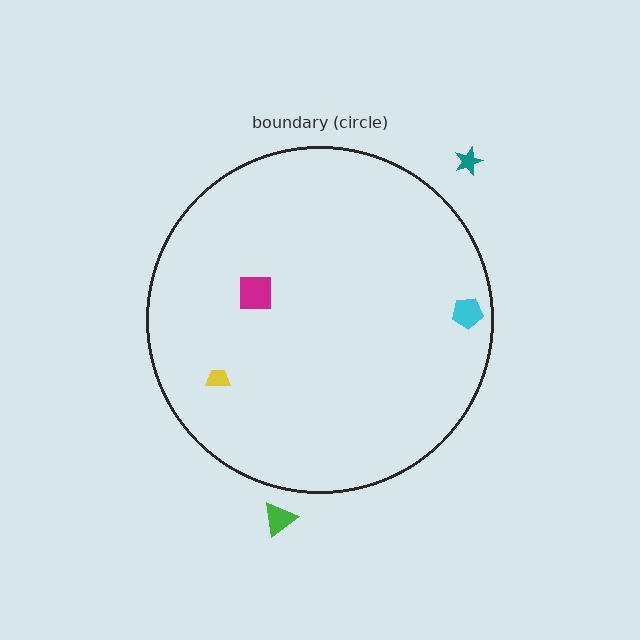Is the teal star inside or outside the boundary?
Outside.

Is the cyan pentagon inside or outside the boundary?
Inside.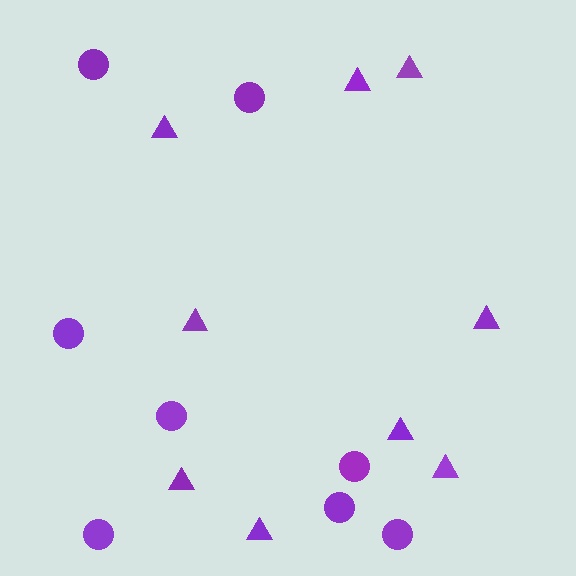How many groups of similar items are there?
There are 2 groups: one group of circles (8) and one group of triangles (9).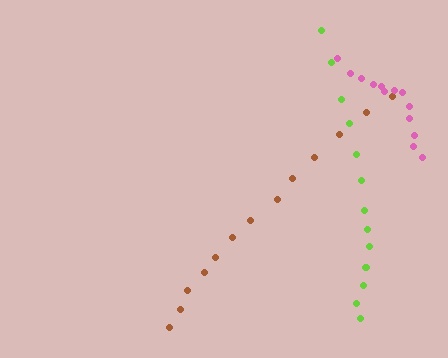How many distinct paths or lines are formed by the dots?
There are 3 distinct paths.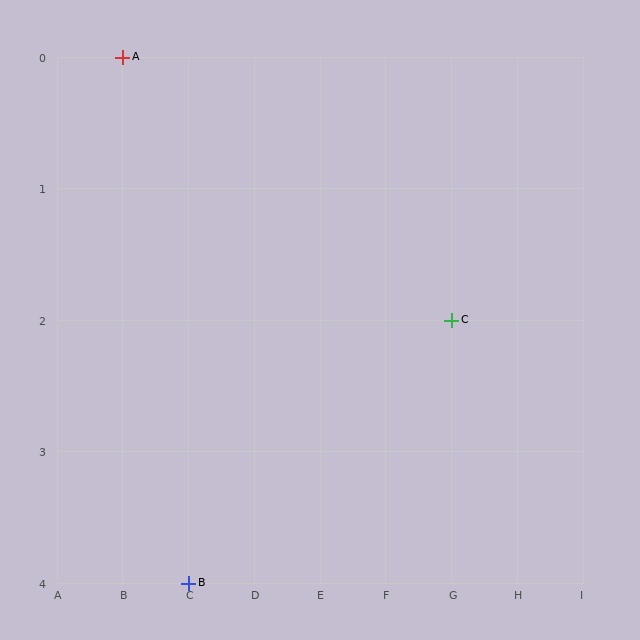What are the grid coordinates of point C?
Point C is at grid coordinates (G, 2).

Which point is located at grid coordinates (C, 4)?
Point B is at (C, 4).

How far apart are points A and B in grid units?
Points A and B are 1 column and 4 rows apart (about 4.1 grid units diagonally).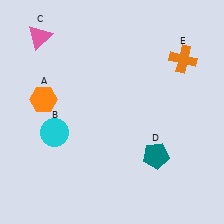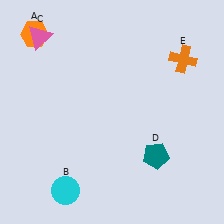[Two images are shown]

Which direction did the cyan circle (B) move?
The cyan circle (B) moved down.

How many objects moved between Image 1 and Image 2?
2 objects moved between the two images.